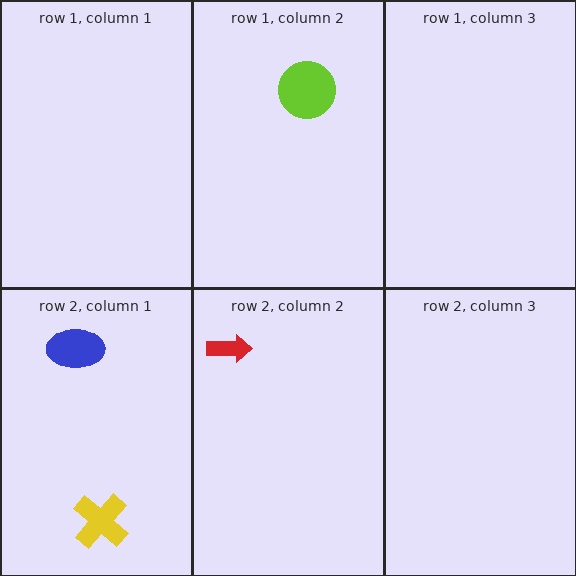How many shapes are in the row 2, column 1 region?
2.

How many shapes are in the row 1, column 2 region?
1.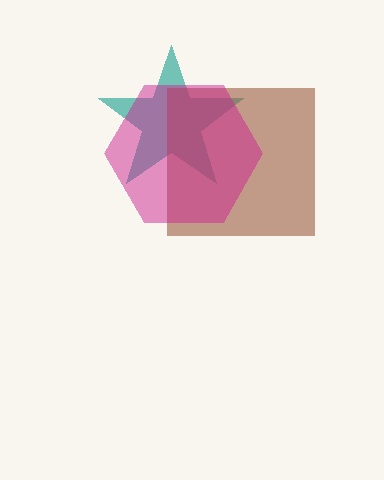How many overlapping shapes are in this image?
There are 3 overlapping shapes in the image.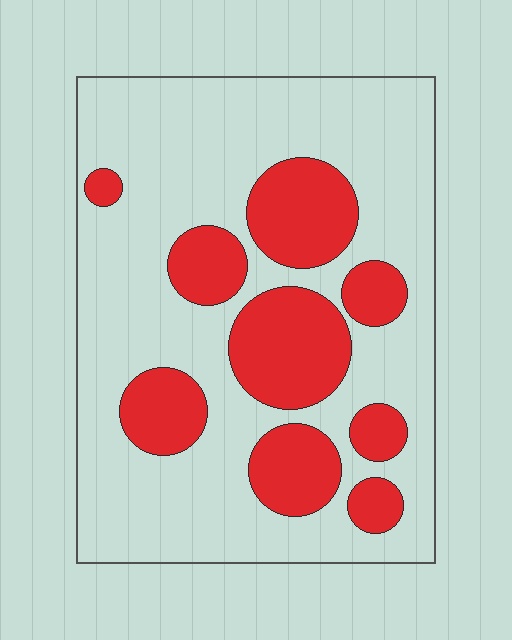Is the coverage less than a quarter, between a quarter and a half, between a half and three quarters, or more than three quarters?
Between a quarter and a half.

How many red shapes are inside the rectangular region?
9.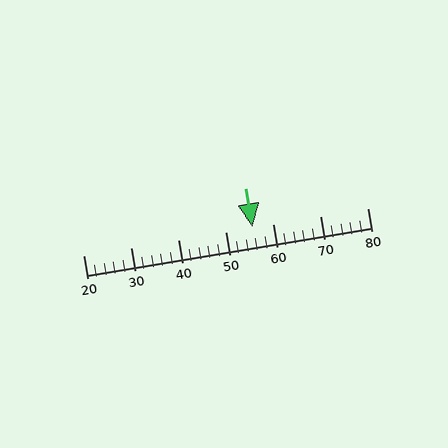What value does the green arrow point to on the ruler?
The green arrow points to approximately 56.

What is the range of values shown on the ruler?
The ruler shows values from 20 to 80.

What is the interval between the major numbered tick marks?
The major tick marks are spaced 10 units apart.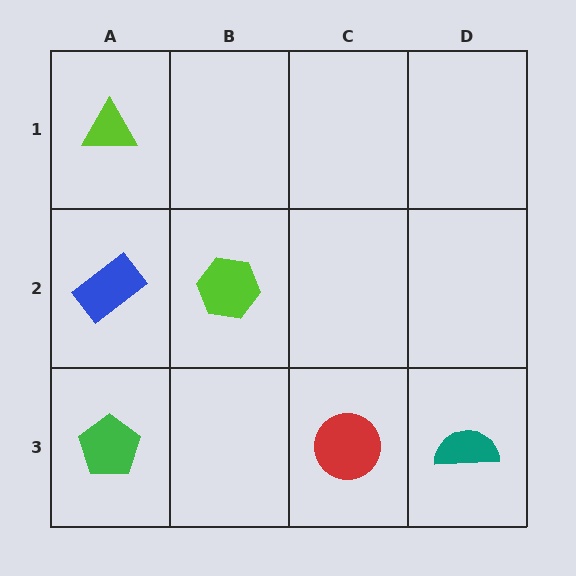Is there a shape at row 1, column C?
No, that cell is empty.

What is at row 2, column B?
A lime hexagon.